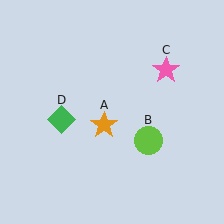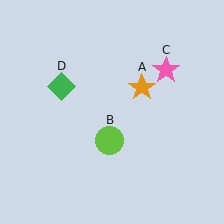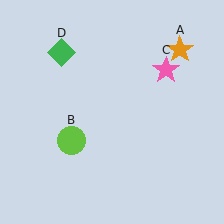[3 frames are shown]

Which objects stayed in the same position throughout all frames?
Pink star (object C) remained stationary.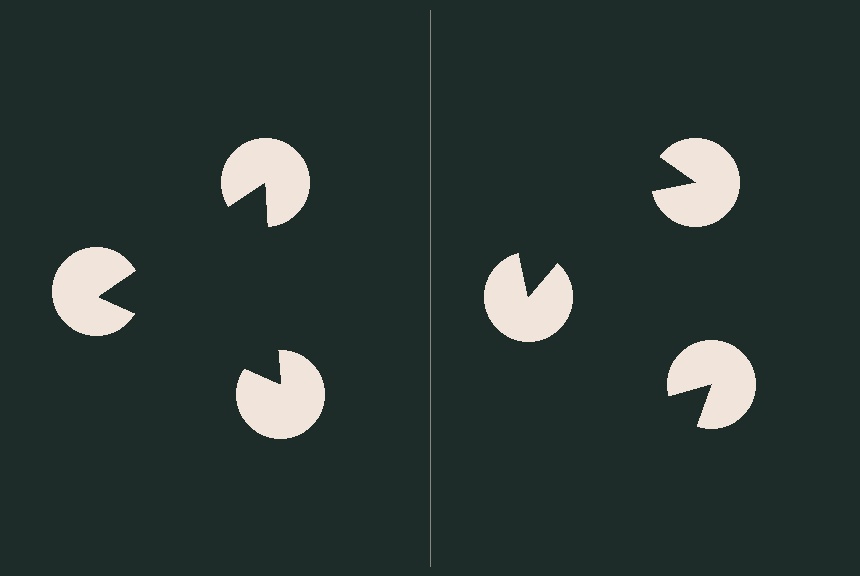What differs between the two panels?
The pac-man discs are positioned identically on both sides; only the wedge orientations differ. On the left they align to a triangle; on the right they are misaligned.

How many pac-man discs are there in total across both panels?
6 — 3 on each side.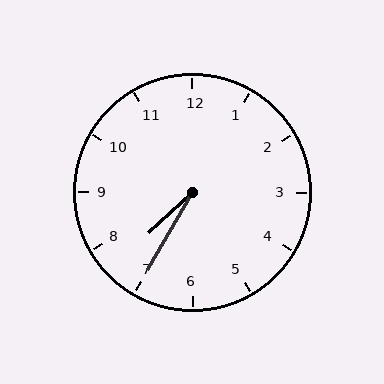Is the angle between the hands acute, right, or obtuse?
It is acute.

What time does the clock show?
7:35.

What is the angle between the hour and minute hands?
Approximately 18 degrees.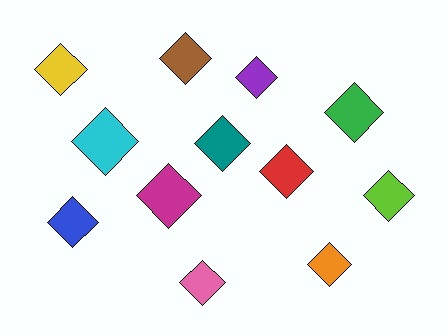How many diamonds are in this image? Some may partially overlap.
There are 12 diamonds.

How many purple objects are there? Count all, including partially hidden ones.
There is 1 purple object.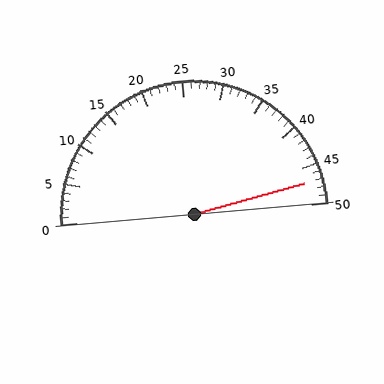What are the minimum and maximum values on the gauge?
The gauge ranges from 0 to 50.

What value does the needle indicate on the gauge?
The needle indicates approximately 47.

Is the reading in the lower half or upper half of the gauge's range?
The reading is in the upper half of the range (0 to 50).